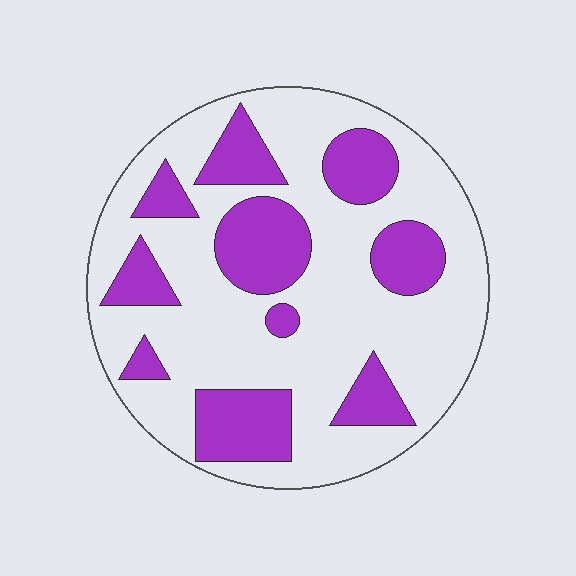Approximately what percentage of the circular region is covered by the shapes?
Approximately 30%.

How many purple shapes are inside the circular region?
10.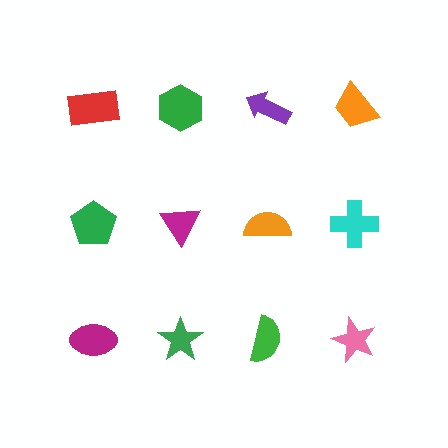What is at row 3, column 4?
A pink star.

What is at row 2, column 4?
A cyan cross.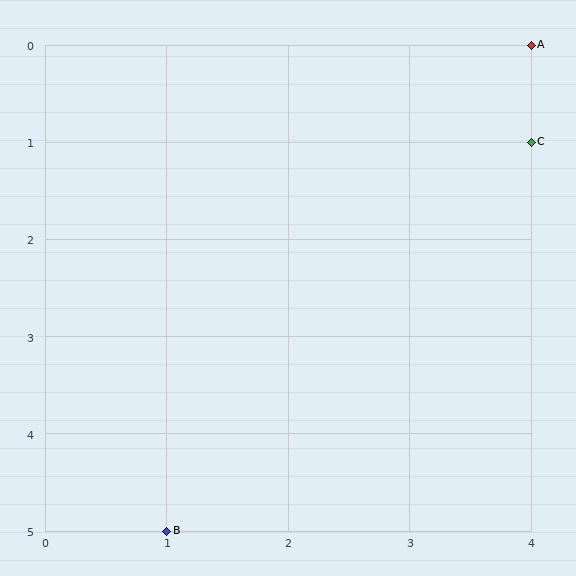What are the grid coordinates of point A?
Point A is at grid coordinates (4, 0).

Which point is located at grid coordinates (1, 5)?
Point B is at (1, 5).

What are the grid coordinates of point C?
Point C is at grid coordinates (4, 1).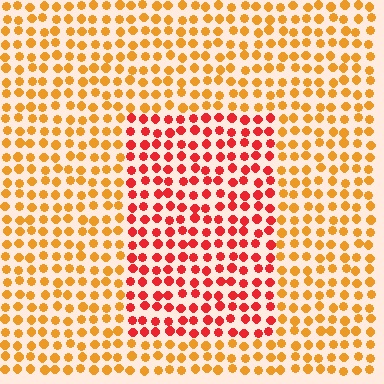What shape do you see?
I see a rectangle.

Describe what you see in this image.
The image is filled with small orange elements in a uniform arrangement. A rectangle-shaped region is visible where the elements are tinted to a slightly different hue, forming a subtle color boundary.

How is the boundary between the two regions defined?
The boundary is defined purely by a slight shift in hue (about 39 degrees). Spacing, size, and orientation are identical on both sides.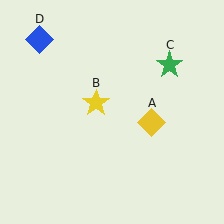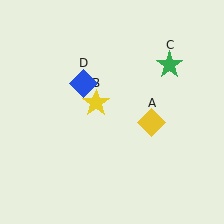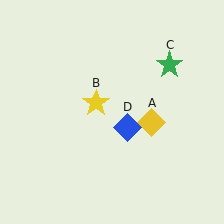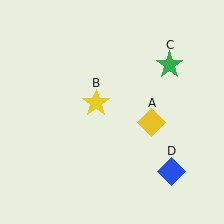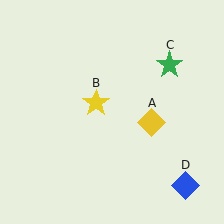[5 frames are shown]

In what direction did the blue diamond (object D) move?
The blue diamond (object D) moved down and to the right.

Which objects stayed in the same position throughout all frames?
Yellow diamond (object A) and yellow star (object B) and green star (object C) remained stationary.